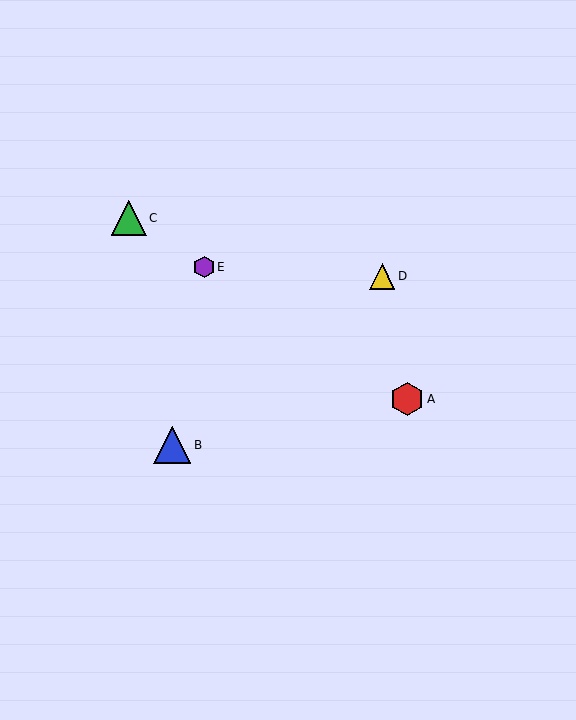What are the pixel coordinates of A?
Object A is at (407, 399).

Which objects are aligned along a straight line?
Objects A, C, E are aligned along a straight line.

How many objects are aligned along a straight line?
3 objects (A, C, E) are aligned along a straight line.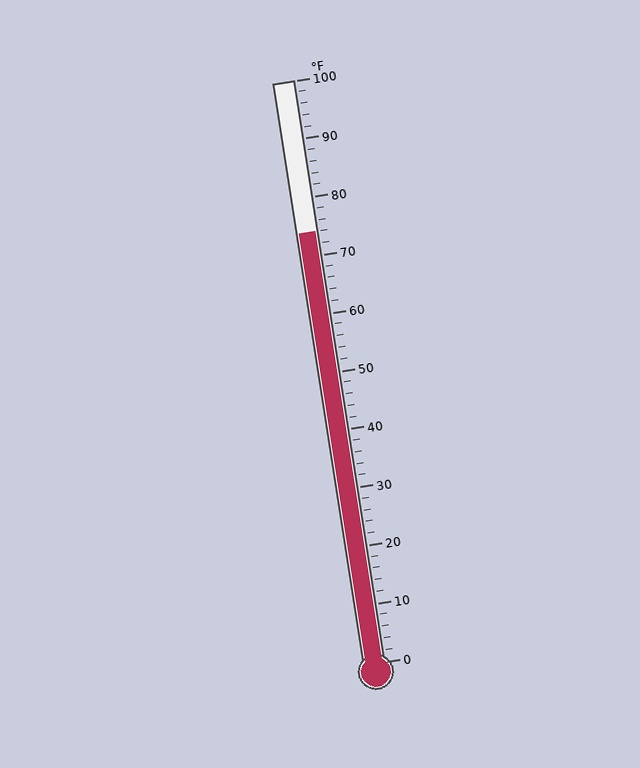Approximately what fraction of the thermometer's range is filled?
The thermometer is filled to approximately 75% of its range.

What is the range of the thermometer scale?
The thermometer scale ranges from 0°F to 100°F.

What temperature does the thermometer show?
The thermometer shows approximately 74°F.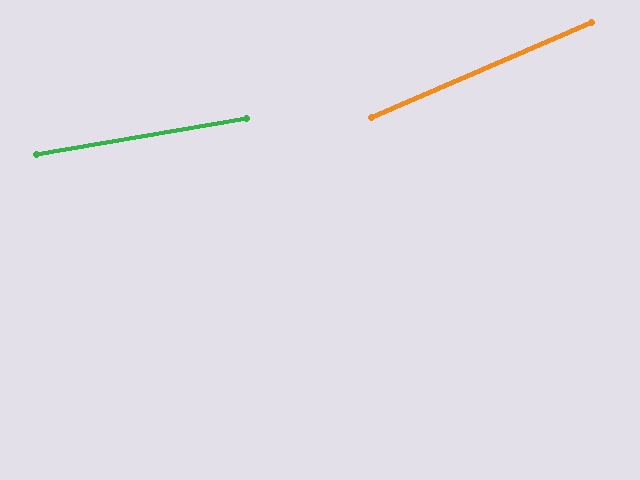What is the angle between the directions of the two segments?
Approximately 14 degrees.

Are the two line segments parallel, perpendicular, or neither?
Neither parallel nor perpendicular — they differ by about 14°.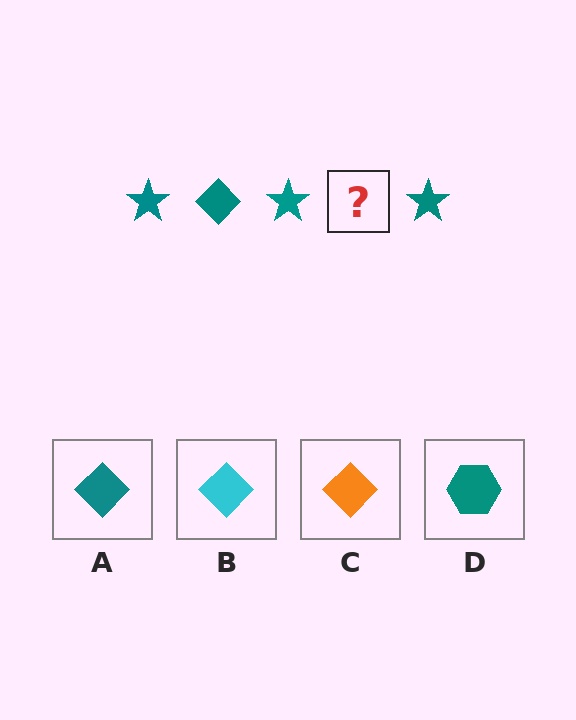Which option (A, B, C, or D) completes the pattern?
A.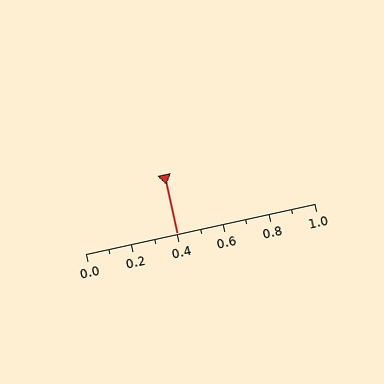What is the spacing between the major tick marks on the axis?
The major ticks are spaced 0.2 apart.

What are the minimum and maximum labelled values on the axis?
The axis runs from 0.0 to 1.0.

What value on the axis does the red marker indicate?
The marker indicates approximately 0.4.